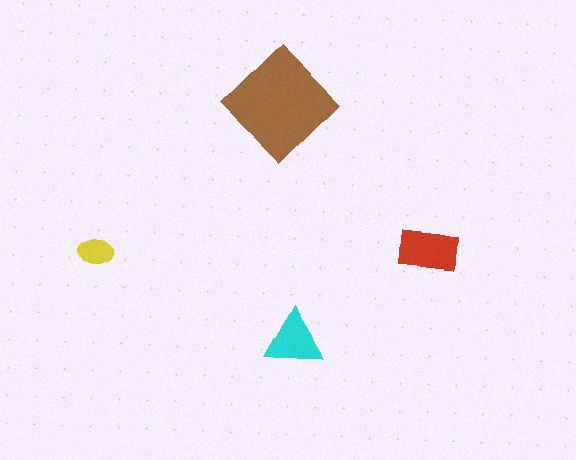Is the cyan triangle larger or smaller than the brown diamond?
Smaller.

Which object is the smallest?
The yellow ellipse.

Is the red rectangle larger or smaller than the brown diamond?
Smaller.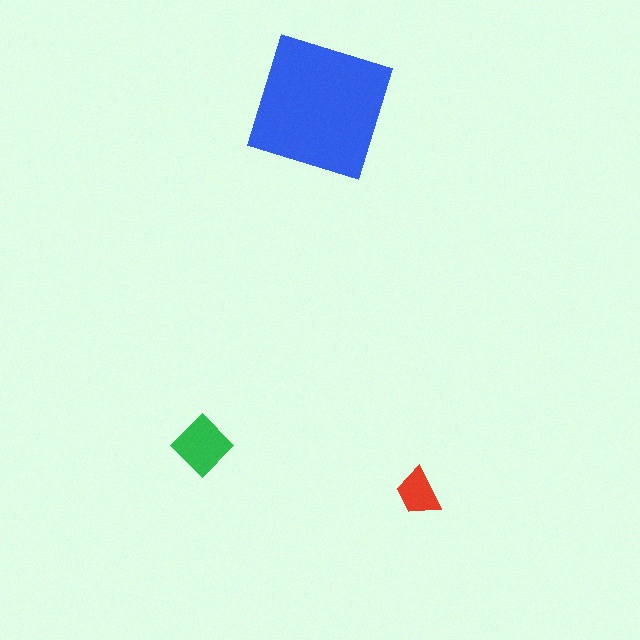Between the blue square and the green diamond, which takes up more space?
The blue square.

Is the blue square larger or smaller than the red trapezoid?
Larger.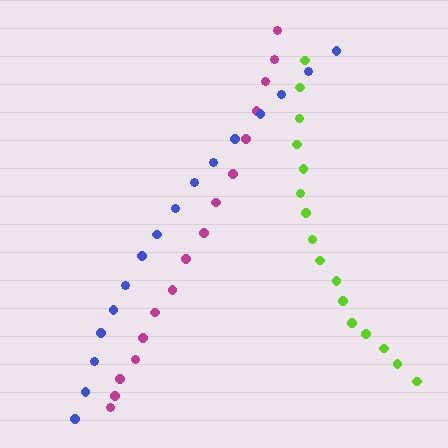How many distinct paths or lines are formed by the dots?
There are 3 distinct paths.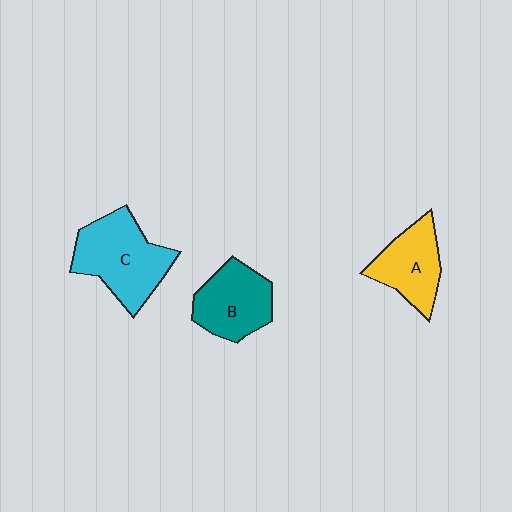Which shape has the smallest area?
Shape A (yellow).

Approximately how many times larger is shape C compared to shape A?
Approximately 1.4 times.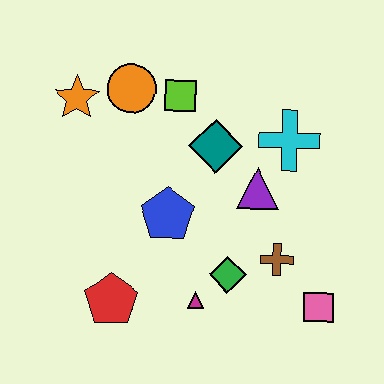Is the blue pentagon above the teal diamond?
No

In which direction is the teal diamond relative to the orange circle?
The teal diamond is to the right of the orange circle.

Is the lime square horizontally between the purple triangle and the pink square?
No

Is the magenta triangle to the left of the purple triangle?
Yes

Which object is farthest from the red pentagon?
The cyan cross is farthest from the red pentagon.